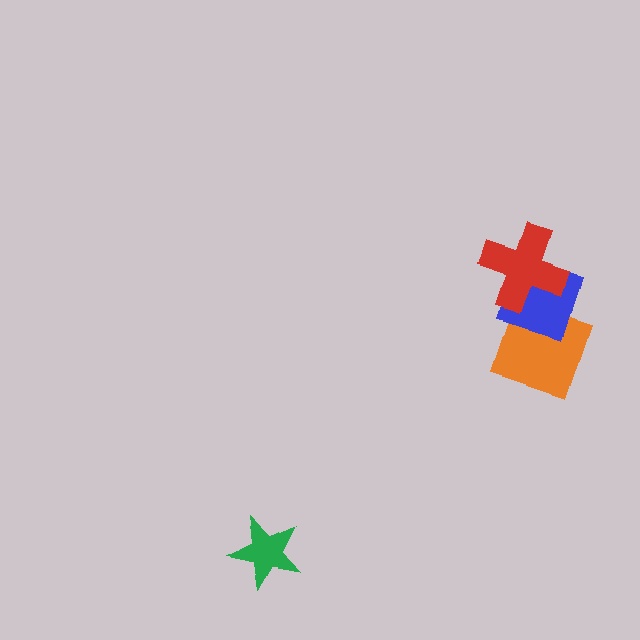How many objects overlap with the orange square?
1 object overlaps with the orange square.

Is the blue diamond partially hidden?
Yes, it is partially covered by another shape.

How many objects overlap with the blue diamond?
2 objects overlap with the blue diamond.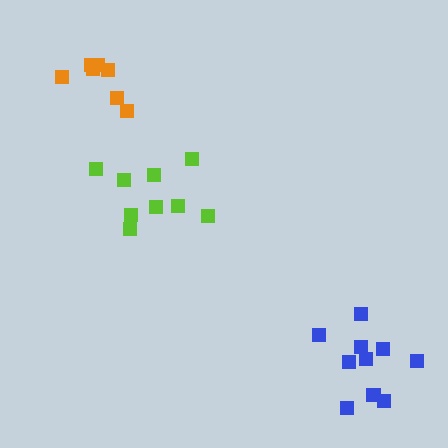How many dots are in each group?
Group 1: 7 dots, Group 2: 9 dots, Group 3: 10 dots (26 total).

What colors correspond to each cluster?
The clusters are colored: orange, lime, blue.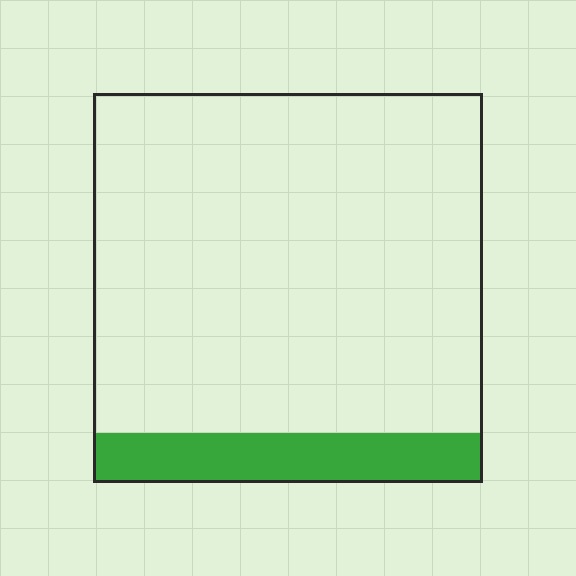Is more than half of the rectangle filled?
No.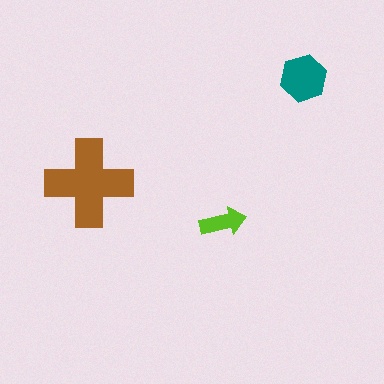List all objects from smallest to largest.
The lime arrow, the teal hexagon, the brown cross.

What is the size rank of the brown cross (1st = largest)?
1st.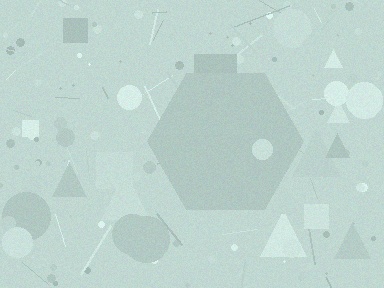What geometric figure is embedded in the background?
A hexagon is embedded in the background.